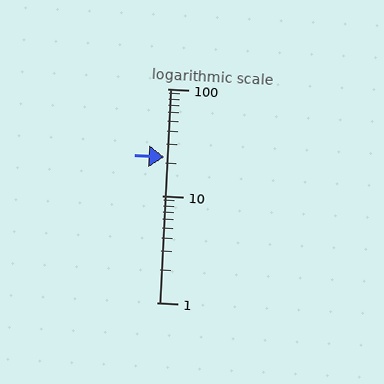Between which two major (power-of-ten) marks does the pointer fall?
The pointer is between 10 and 100.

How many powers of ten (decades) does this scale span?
The scale spans 2 decades, from 1 to 100.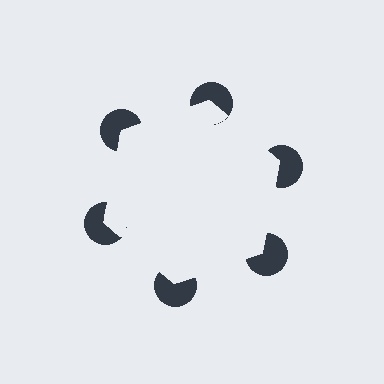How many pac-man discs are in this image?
There are 6 — one at each vertex of the illusory hexagon.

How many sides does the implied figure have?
6 sides.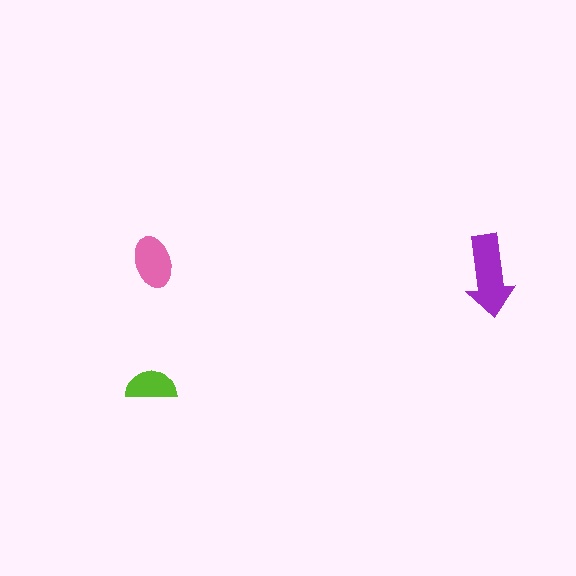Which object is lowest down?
The lime semicircle is bottommost.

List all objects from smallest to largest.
The lime semicircle, the pink ellipse, the purple arrow.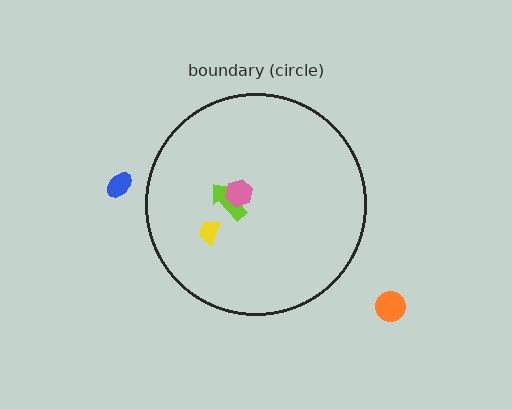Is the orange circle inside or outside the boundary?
Outside.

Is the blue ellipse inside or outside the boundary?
Outside.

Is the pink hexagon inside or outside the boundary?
Inside.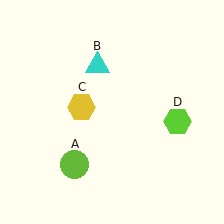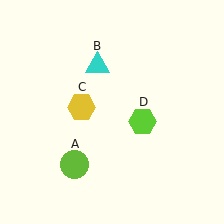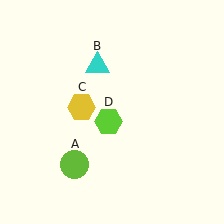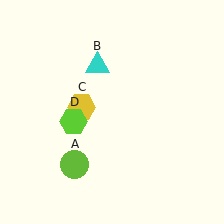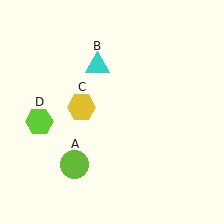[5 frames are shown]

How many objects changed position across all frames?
1 object changed position: lime hexagon (object D).